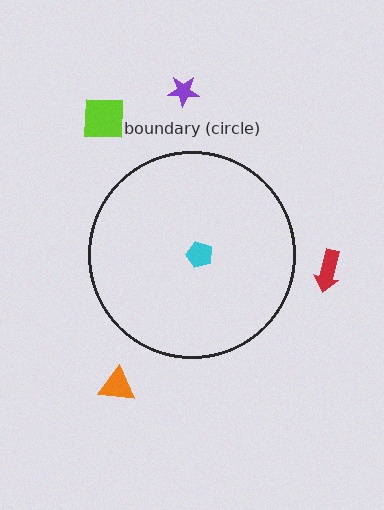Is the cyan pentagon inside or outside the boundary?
Inside.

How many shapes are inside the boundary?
1 inside, 4 outside.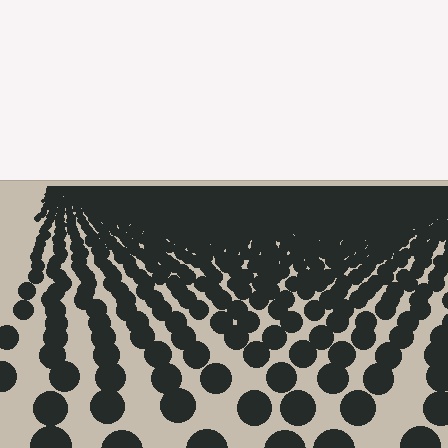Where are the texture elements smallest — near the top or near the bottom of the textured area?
Near the top.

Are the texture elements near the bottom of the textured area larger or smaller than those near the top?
Larger. Near the bottom, elements are closer to the viewer and appear at a bigger on-screen size.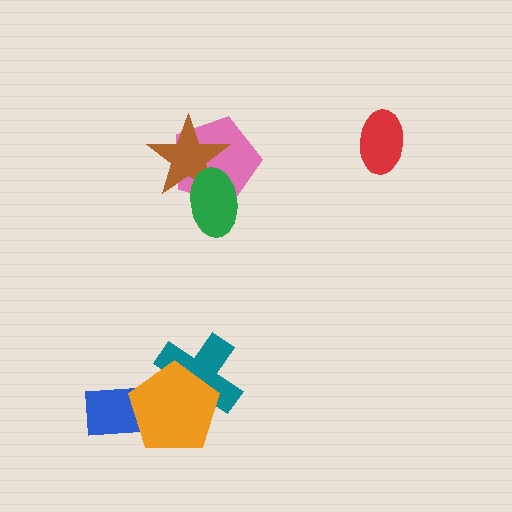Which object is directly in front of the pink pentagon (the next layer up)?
The brown star is directly in front of the pink pentagon.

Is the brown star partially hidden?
Yes, it is partially covered by another shape.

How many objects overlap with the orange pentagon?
2 objects overlap with the orange pentagon.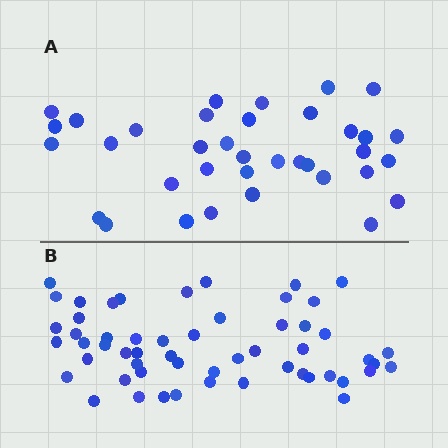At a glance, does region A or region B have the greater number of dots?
Region B (the bottom region) has more dots.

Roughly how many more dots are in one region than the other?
Region B has approximately 20 more dots than region A.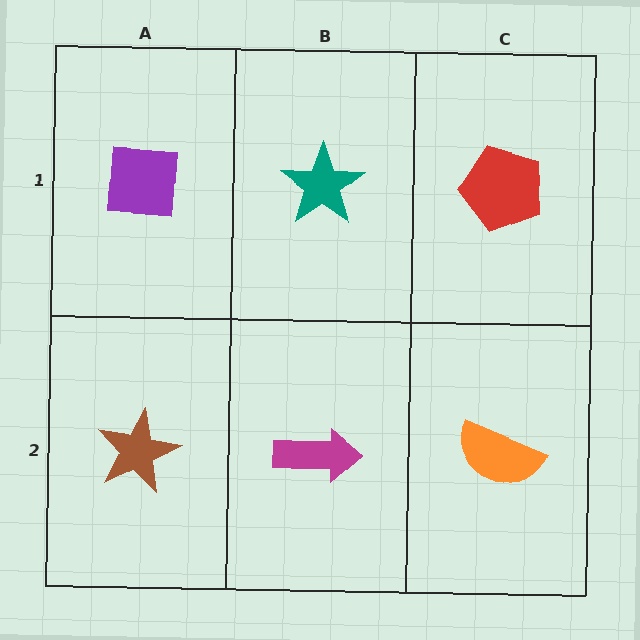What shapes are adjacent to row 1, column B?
A magenta arrow (row 2, column B), a purple square (row 1, column A), a red pentagon (row 1, column C).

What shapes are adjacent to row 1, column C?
An orange semicircle (row 2, column C), a teal star (row 1, column B).